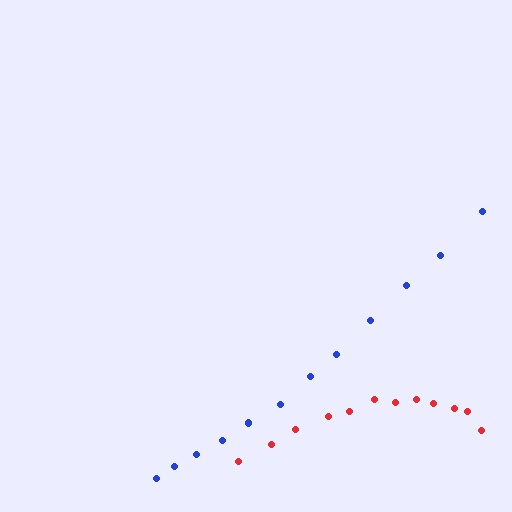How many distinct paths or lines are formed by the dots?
There are 2 distinct paths.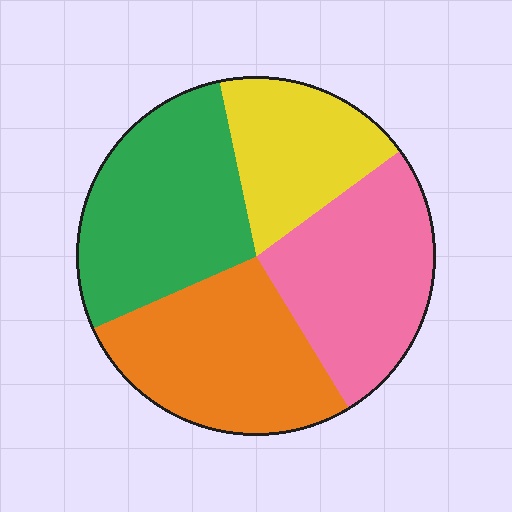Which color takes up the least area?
Yellow, at roughly 20%.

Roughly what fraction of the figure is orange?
Orange takes up between a sixth and a third of the figure.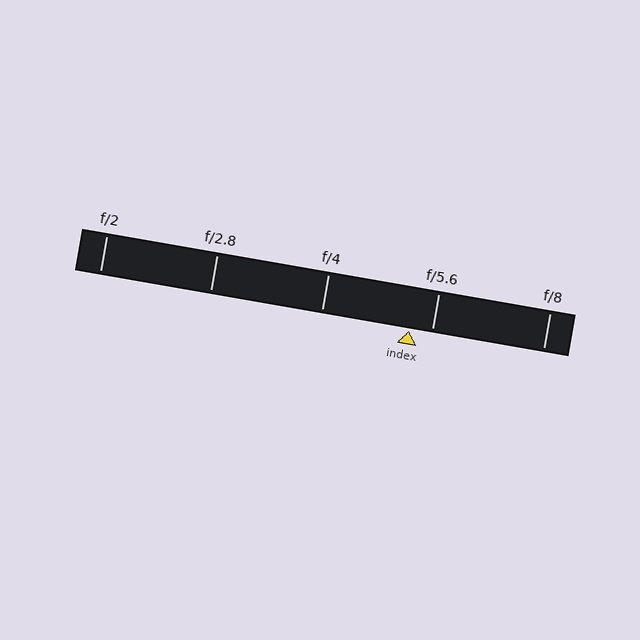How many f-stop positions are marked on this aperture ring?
There are 5 f-stop positions marked.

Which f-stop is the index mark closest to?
The index mark is closest to f/5.6.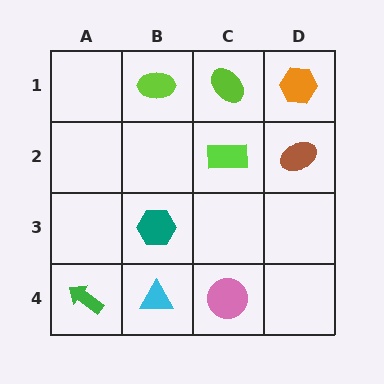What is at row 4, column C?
A pink circle.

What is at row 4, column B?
A cyan triangle.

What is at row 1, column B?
A lime ellipse.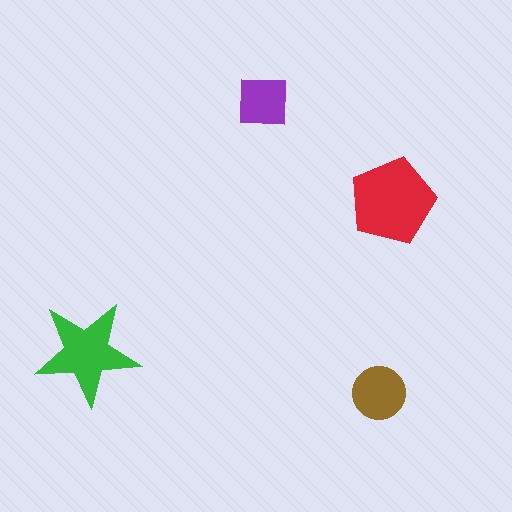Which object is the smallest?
The purple square.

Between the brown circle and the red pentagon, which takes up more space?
The red pentagon.